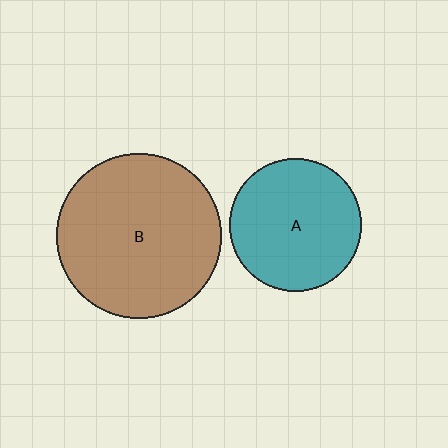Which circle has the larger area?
Circle B (brown).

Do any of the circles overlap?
No, none of the circles overlap.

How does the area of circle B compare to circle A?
Approximately 1.6 times.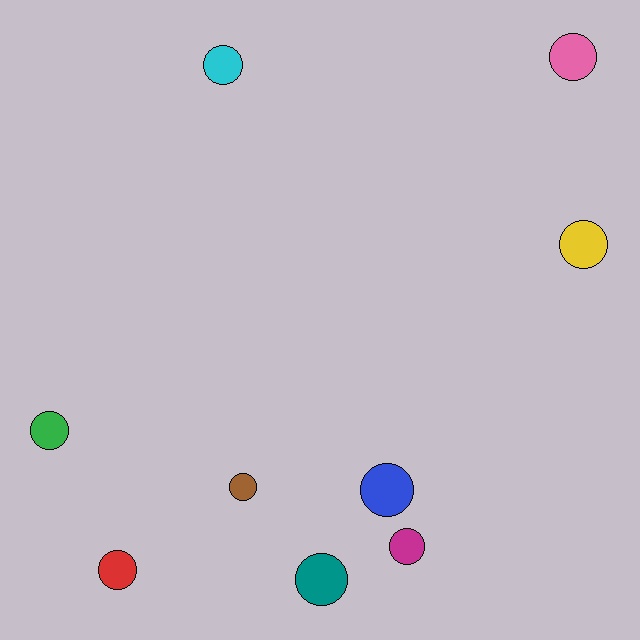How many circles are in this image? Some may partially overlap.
There are 9 circles.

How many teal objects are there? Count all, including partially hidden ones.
There is 1 teal object.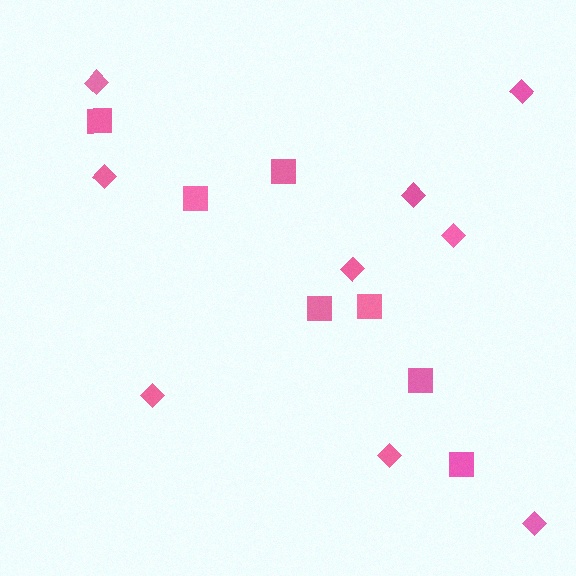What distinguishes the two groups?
There are 2 groups: one group of diamonds (9) and one group of squares (7).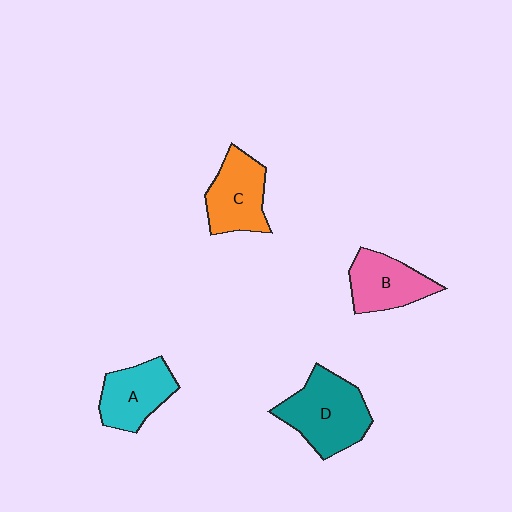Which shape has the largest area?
Shape D (teal).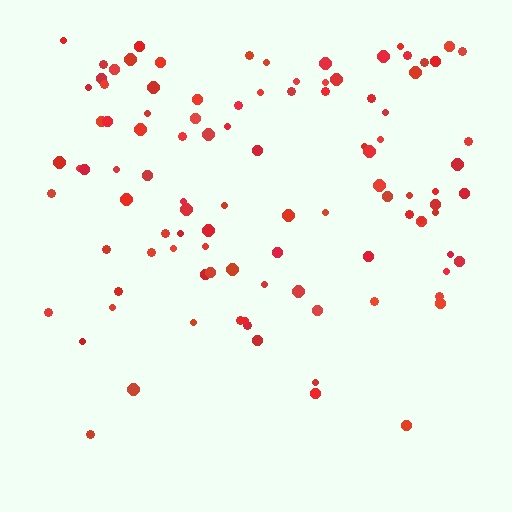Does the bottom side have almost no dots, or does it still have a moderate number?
Still a moderate number, just noticeably fewer than the top.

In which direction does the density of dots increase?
From bottom to top, with the top side densest.